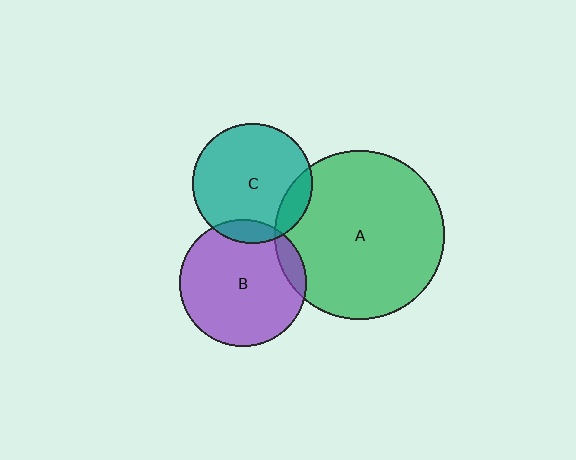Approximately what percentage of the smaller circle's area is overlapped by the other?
Approximately 10%.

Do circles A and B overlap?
Yes.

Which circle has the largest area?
Circle A (green).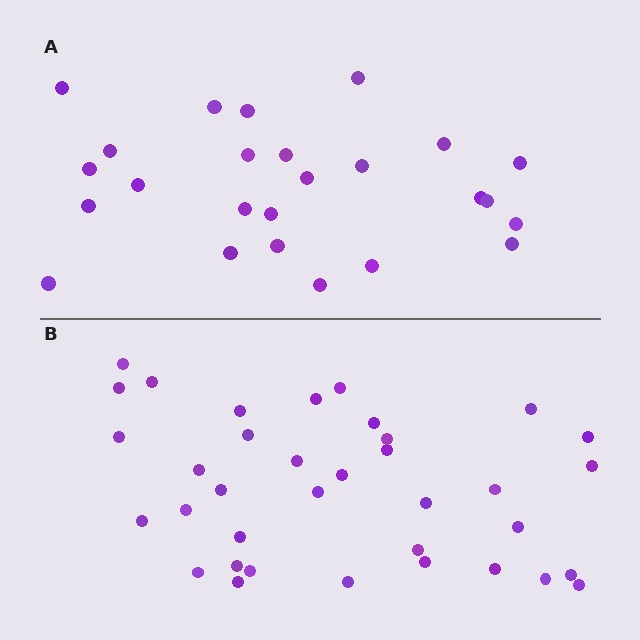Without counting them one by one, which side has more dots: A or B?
Region B (the bottom region) has more dots.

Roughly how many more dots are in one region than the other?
Region B has roughly 12 or so more dots than region A.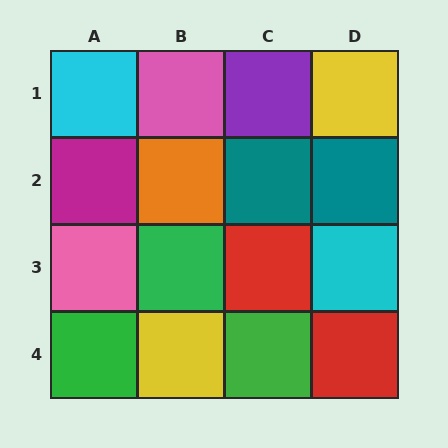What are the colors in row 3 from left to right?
Pink, green, red, cyan.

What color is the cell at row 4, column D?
Red.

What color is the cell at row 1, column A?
Cyan.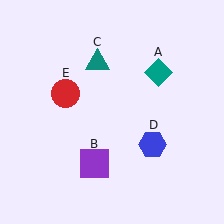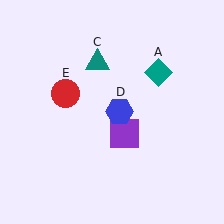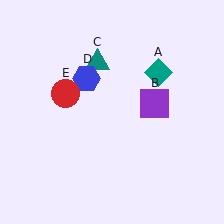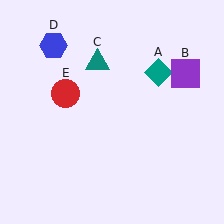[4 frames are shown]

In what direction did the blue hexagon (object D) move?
The blue hexagon (object D) moved up and to the left.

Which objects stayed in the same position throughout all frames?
Teal diamond (object A) and teal triangle (object C) and red circle (object E) remained stationary.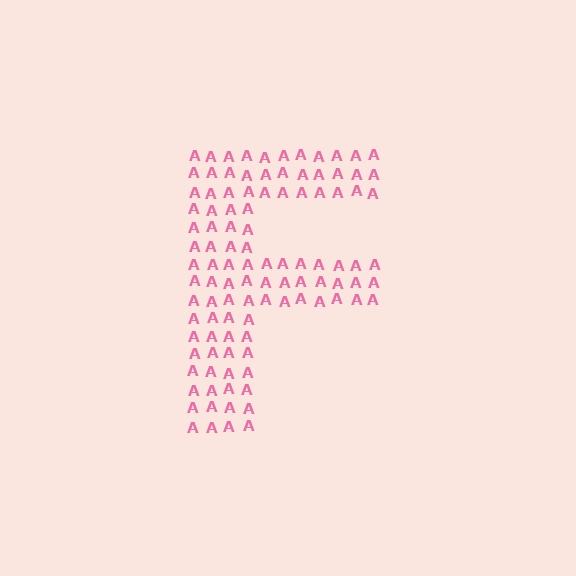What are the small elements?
The small elements are letter A's.